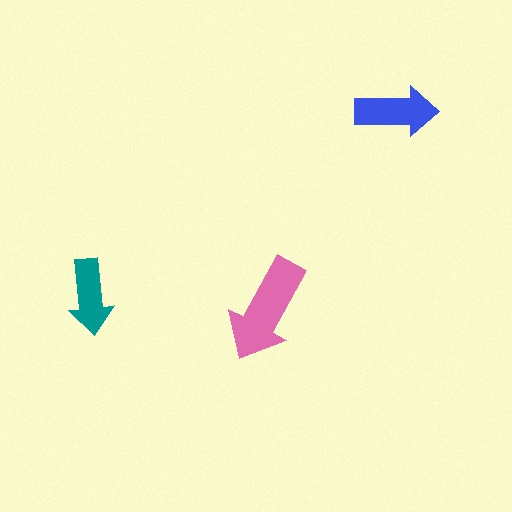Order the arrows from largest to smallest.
the pink one, the blue one, the teal one.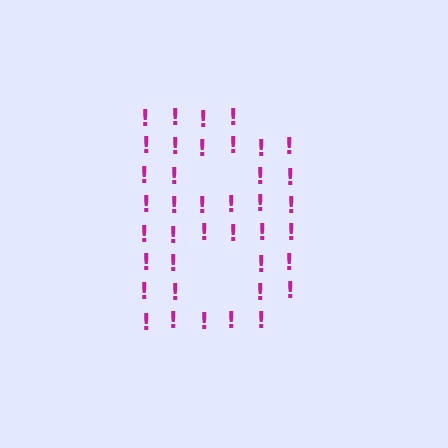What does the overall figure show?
The overall figure shows the letter B.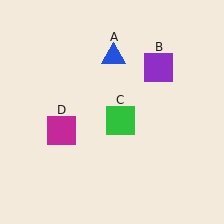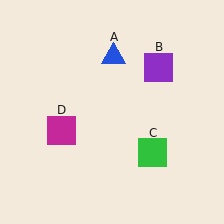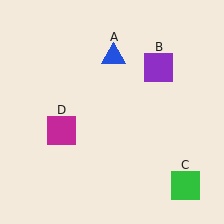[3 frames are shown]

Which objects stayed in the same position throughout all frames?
Blue triangle (object A) and purple square (object B) and magenta square (object D) remained stationary.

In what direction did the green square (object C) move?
The green square (object C) moved down and to the right.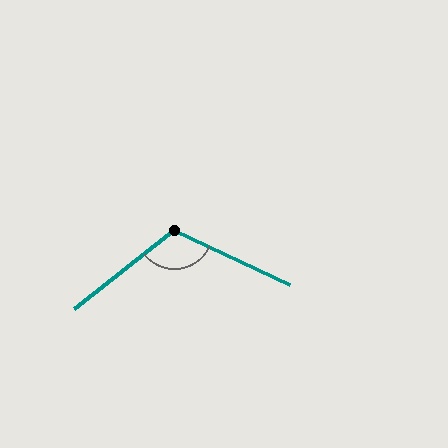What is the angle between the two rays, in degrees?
Approximately 116 degrees.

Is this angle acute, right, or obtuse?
It is obtuse.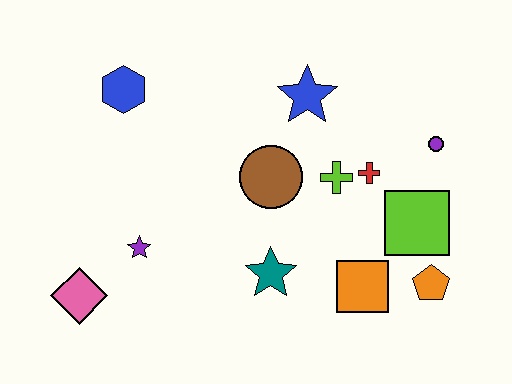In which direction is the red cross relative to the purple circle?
The red cross is to the left of the purple circle.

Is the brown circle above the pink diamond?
Yes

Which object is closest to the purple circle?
The red cross is closest to the purple circle.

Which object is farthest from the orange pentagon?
The blue hexagon is farthest from the orange pentagon.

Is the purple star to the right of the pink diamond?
Yes